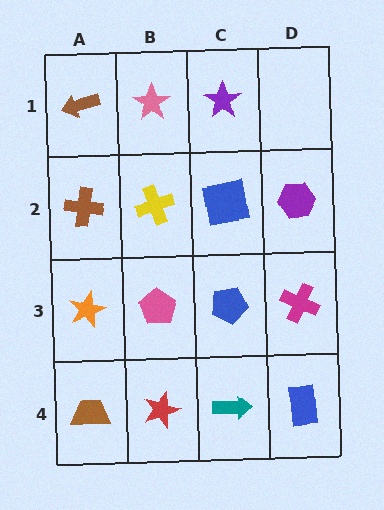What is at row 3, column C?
A blue pentagon.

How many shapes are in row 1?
3 shapes.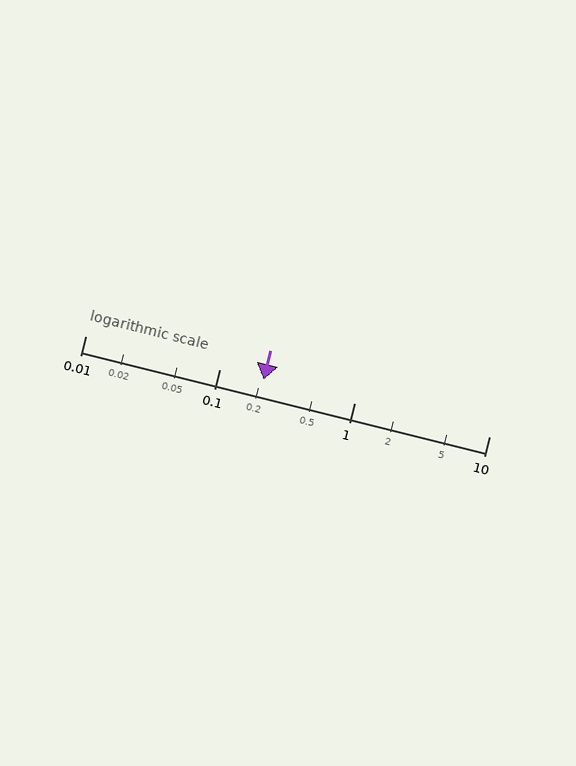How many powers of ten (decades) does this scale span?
The scale spans 3 decades, from 0.01 to 10.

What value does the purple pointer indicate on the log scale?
The pointer indicates approximately 0.21.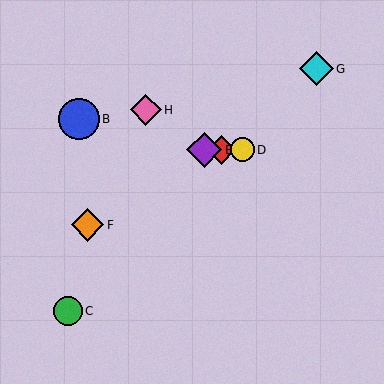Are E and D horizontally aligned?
Yes, both are at y≈150.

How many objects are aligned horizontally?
3 objects (A, D, E) are aligned horizontally.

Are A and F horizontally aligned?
No, A is at y≈150 and F is at y≈225.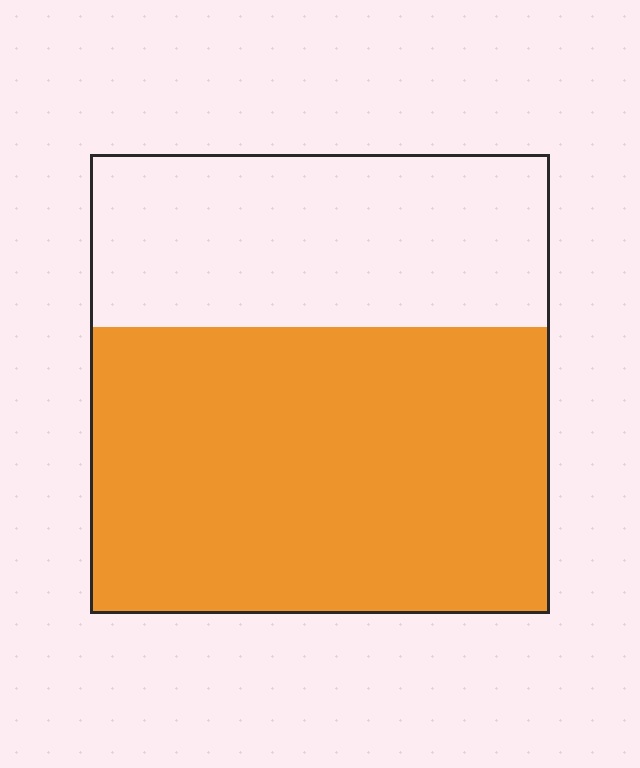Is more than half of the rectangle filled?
Yes.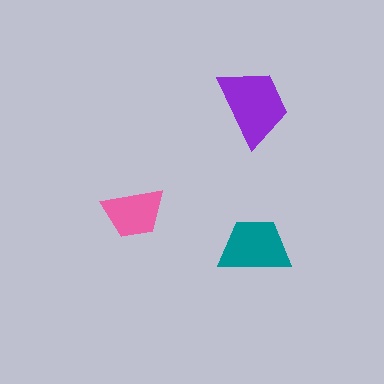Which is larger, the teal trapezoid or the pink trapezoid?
The teal one.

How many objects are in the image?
There are 3 objects in the image.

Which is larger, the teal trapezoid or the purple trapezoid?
The purple one.